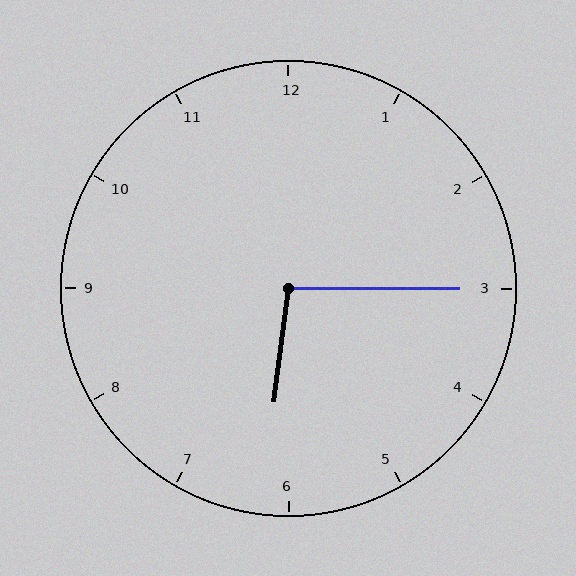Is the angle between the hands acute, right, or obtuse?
It is obtuse.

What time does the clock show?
6:15.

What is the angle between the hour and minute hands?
Approximately 98 degrees.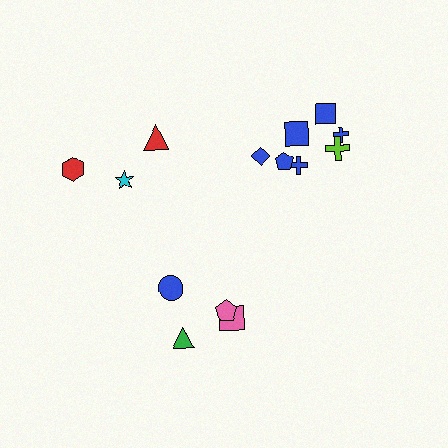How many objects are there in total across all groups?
There are 14 objects.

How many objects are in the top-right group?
There are 7 objects.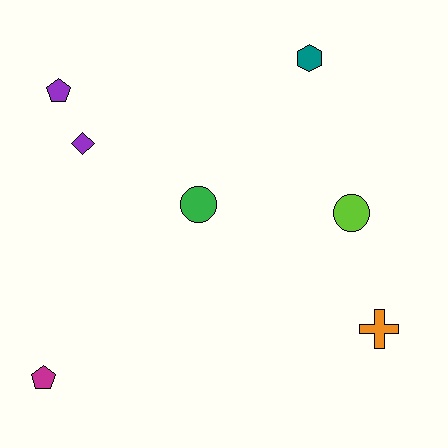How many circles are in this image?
There are 2 circles.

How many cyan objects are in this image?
There are no cyan objects.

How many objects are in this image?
There are 7 objects.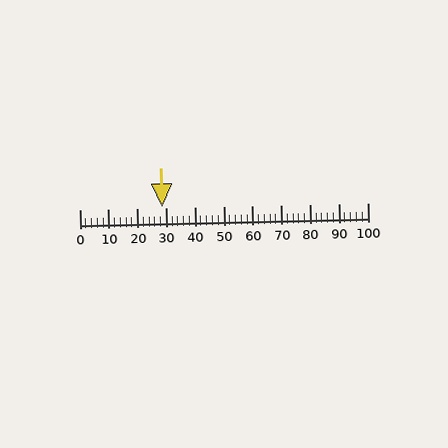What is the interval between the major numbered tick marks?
The major tick marks are spaced 10 units apart.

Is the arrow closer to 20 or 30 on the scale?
The arrow is closer to 30.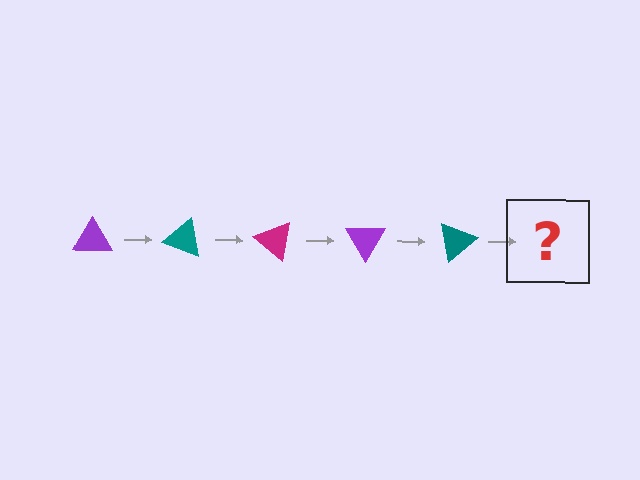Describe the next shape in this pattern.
It should be a magenta triangle, rotated 100 degrees from the start.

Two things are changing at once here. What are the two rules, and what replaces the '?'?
The two rules are that it rotates 20 degrees each step and the color cycles through purple, teal, and magenta. The '?' should be a magenta triangle, rotated 100 degrees from the start.